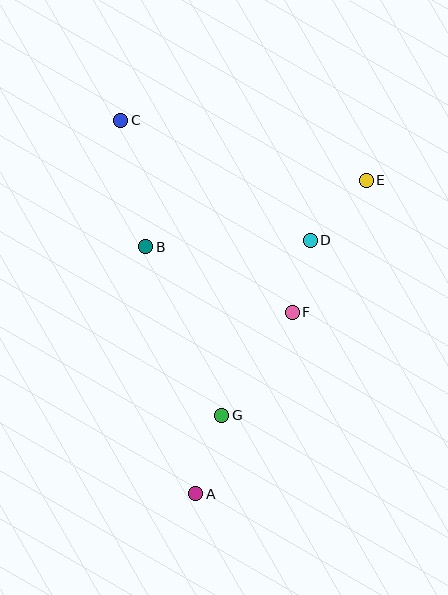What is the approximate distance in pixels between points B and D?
The distance between B and D is approximately 164 pixels.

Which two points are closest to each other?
Points D and F are closest to each other.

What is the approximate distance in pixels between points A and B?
The distance between A and B is approximately 252 pixels.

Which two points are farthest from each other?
Points A and C are farthest from each other.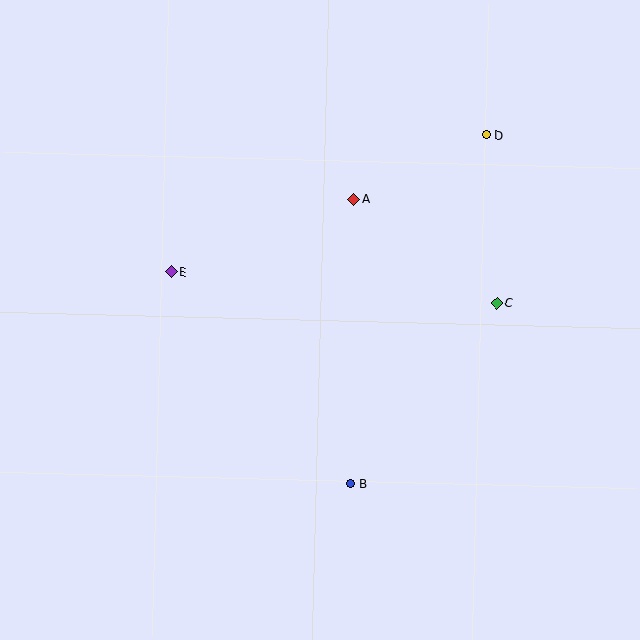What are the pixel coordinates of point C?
Point C is at (497, 303).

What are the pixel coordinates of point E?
Point E is at (171, 272).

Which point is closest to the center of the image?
Point A at (354, 199) is closest to the center.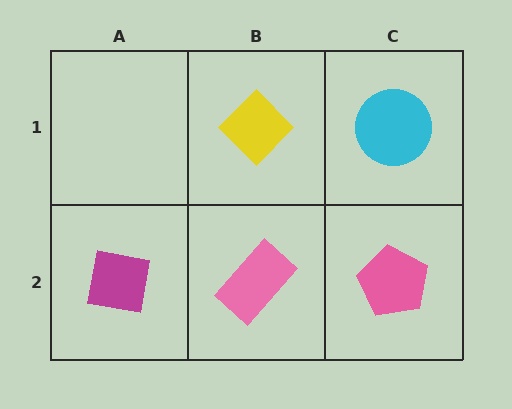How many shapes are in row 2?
3 shapes.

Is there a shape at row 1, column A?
No, that cell is empty.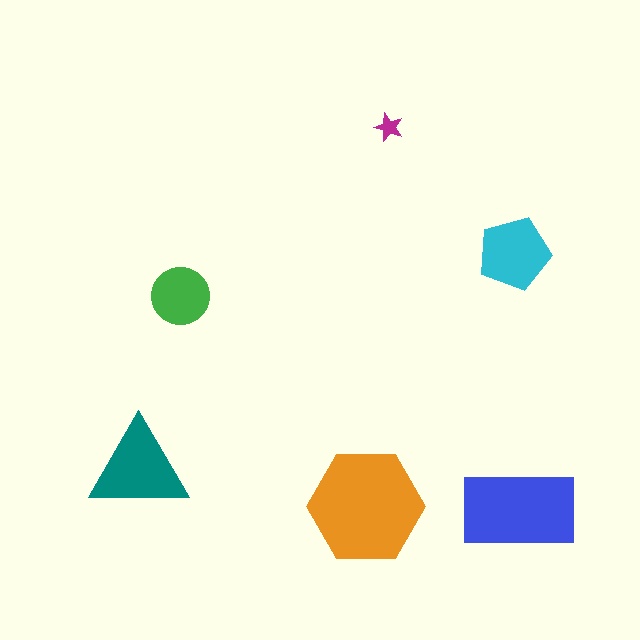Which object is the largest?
The orange hexagon.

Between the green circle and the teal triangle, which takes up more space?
The teal triangle.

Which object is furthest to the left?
The teal triangle is leftmost.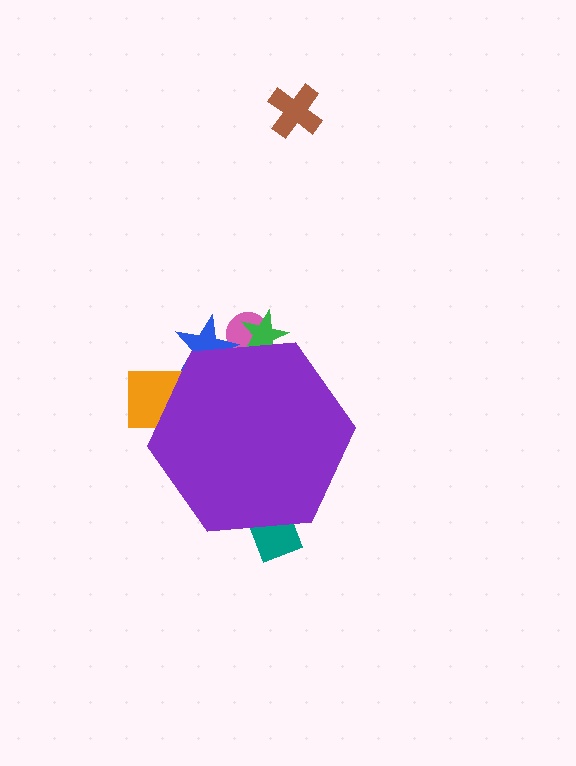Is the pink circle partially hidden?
Yes, the pink circle is partially hidden behind the purple hexagon.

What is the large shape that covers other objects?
A purple hexagon.